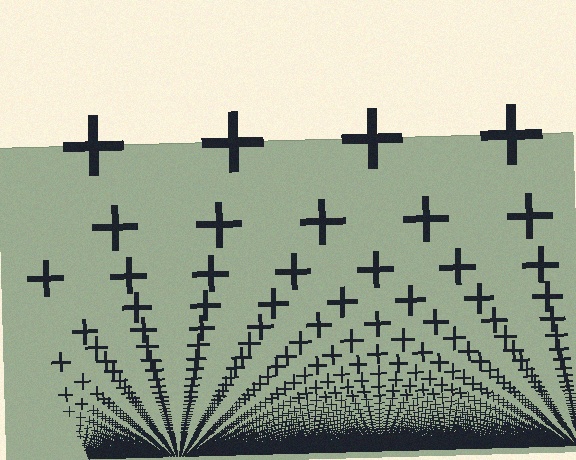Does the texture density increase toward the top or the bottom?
Density increases toward the bottom.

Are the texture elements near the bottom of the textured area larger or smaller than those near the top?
Smaller. The gradient is inverted — elements near the bottom are smaller and denser.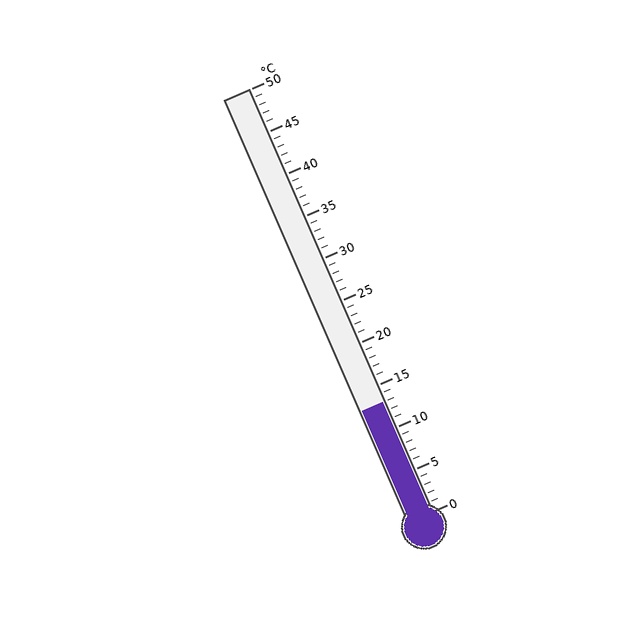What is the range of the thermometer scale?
The thermometer scale ranges from 0°C to 50°C.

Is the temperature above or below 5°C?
The temperature is above 5°C.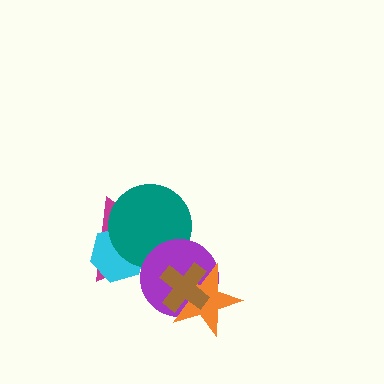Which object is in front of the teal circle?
The purple circle is in front of the teal circle.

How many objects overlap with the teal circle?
3 objects overlap with the teal circle.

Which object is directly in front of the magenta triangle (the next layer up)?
The cyan hexagon is directly in front of the magenta triangle.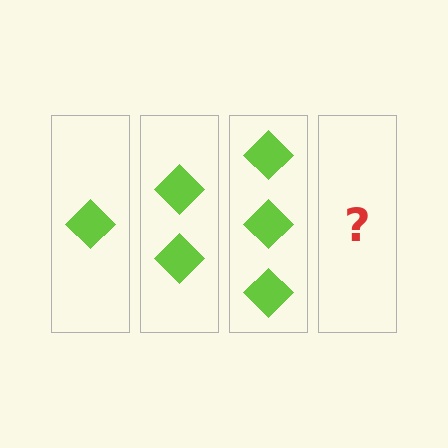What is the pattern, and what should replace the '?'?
The pattern is that each step adds one more diamond. The '?' should be 4 diamonds.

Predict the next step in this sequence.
The next step is 4 diamonds.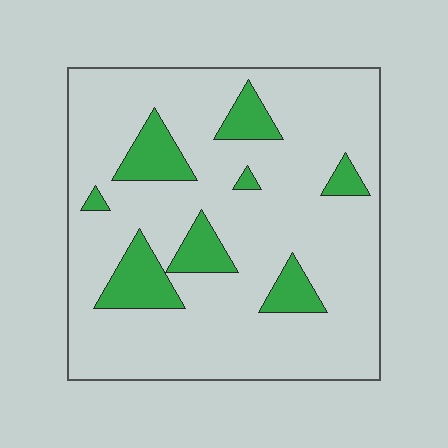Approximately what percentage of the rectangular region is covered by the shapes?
Approximately 15%.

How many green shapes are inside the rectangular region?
8.